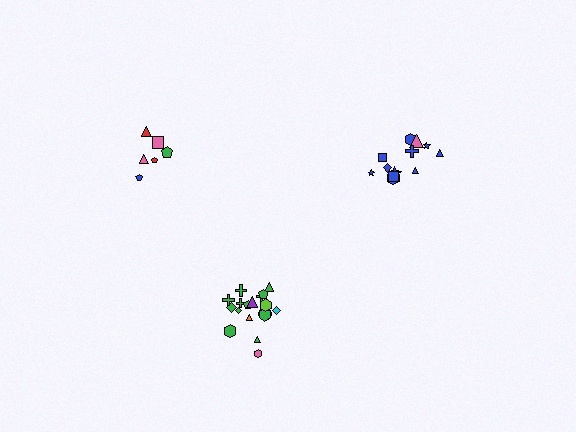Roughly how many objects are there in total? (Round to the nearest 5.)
Roughly 35 objects in total.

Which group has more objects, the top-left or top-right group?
The top-right group.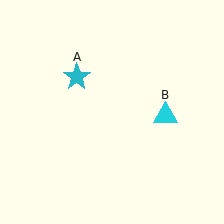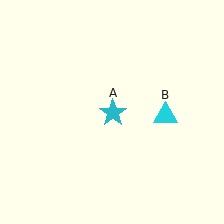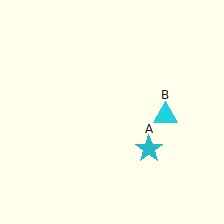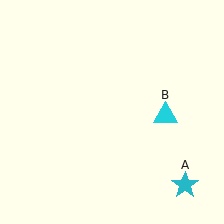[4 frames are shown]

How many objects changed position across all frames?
1 object changed position: cyan star (object A).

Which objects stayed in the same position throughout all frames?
Cyan triangle (object B) remained stationary.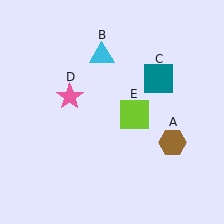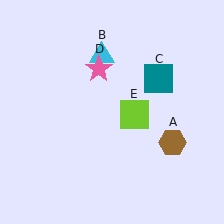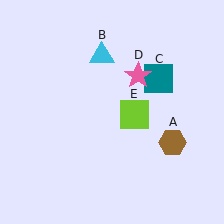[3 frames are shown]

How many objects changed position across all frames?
1 object changed position: pink star (object D).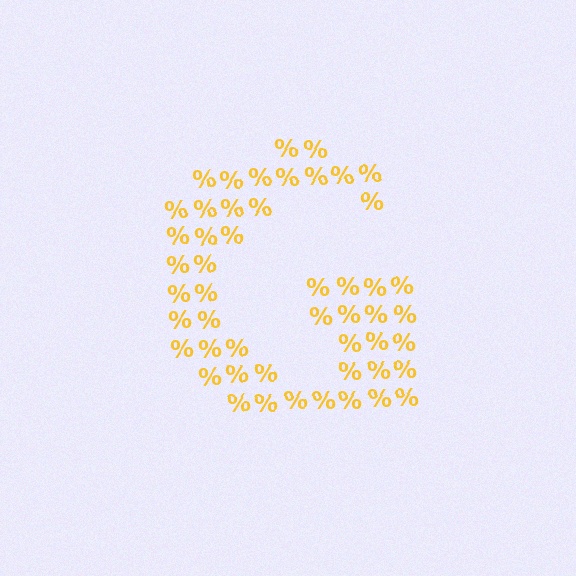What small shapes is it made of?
It is made of small percent signs.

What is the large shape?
The large shape is the letter G.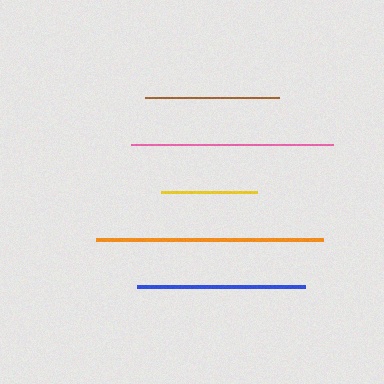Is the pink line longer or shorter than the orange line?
The orange line is longer than the pink line.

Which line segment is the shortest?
The yellow line is the shortest at approximately 96 pixels.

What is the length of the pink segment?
The pink segment is approximately 202 pixels long.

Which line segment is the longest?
The orange line is the longest at approximately 227 pixels.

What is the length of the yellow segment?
The yellow segment is approximately 96 pixels long.